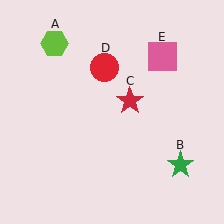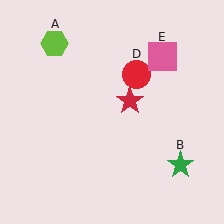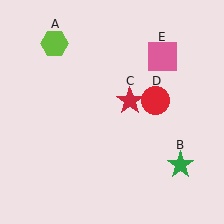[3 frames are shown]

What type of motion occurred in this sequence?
The red circle (object D) rotated clockwise around the center of the scene.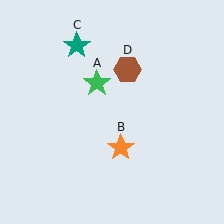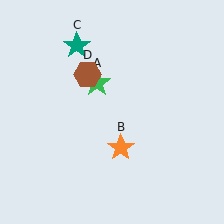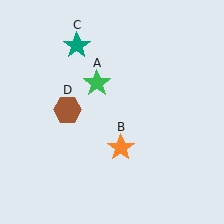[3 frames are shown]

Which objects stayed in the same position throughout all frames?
Green star (object A) and orange star (object B) and teal star (object C) remained stationary.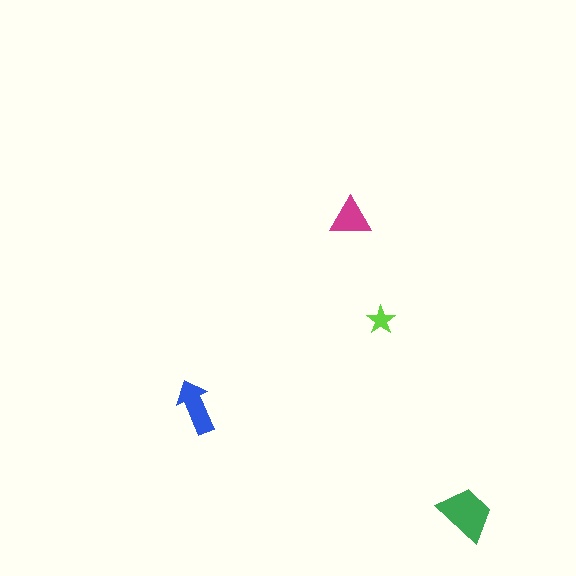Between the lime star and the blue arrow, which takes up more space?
The blue arrow.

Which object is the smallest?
The lime star.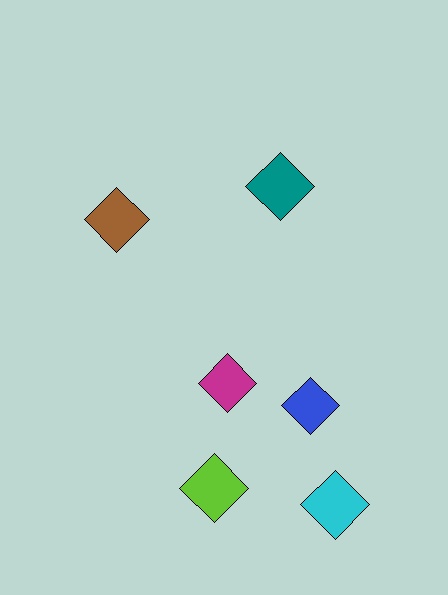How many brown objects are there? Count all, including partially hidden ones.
There is 1 brown object.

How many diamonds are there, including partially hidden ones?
There are 6 diamonds.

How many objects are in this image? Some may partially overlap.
There are 6 objects.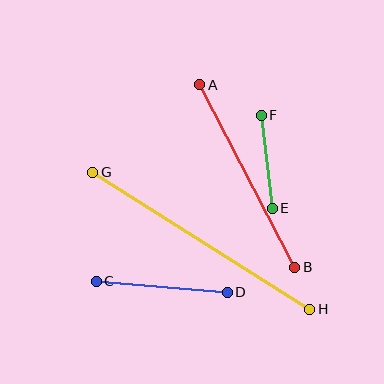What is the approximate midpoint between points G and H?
The midpoint is at approximately (201, 241) pixels.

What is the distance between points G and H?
The distance is approximately 257 pixels.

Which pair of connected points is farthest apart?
Points G and H are farthest apart.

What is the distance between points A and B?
The distance is approximately 206 pixels.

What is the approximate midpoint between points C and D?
The midpoint is at approximately (162, 287) pixels.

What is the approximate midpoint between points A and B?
The midpoint is at approximately (247, 176) pixels.